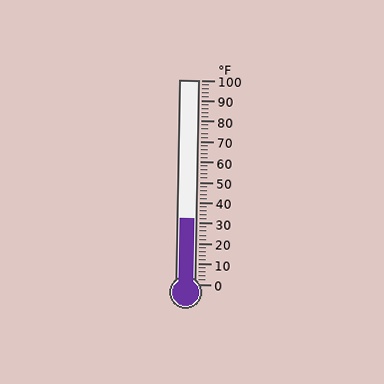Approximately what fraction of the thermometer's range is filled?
The thermometer is filled to approximately 30% of its range.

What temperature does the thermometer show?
The thermometer shows approximately 32°F.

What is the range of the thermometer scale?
The thermometer scale ranges from 0°F to 100°F.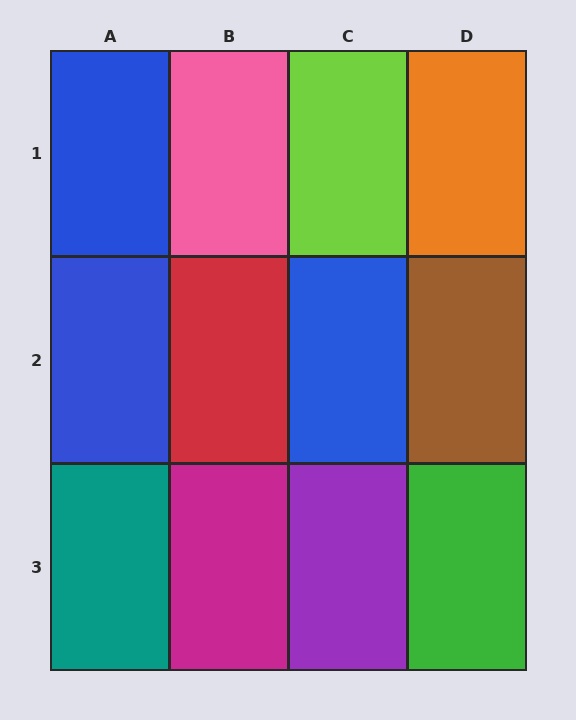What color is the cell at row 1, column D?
Orange.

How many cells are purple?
1 cell is purple.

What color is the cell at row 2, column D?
Brown.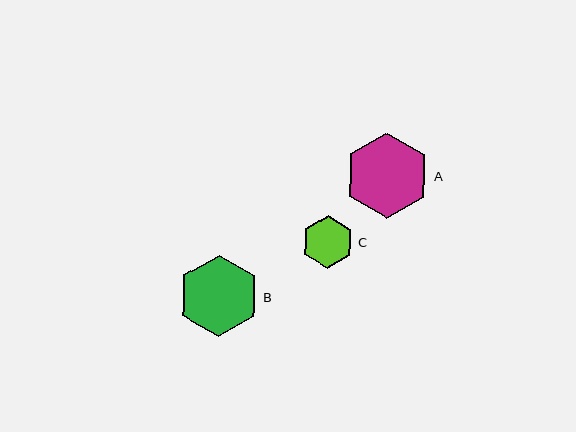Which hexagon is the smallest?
Hexagon C is the smallest with a size of approximately 53 pixels.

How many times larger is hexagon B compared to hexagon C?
Hexagon B is approximately 1.5 times the size of hexagon C.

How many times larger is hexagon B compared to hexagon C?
Hexagon B is approximately 1.5 times the size of hexagon C.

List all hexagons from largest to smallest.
From largest to smallest: A, B, C.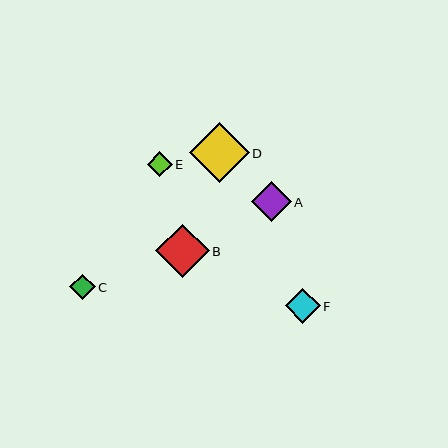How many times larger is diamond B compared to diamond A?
Diamond B is approximately 1.3 times the size of diamond A.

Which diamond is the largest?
Diamond D is the largest with a size of approximately 60 pixels.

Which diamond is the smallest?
Diamond E is the smallest with a size of approximately 24 pixels.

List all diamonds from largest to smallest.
From largest to smallest: D, B, A, F, C, E.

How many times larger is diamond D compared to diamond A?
Diamond D is approximately 1.5 times the size of diamond A.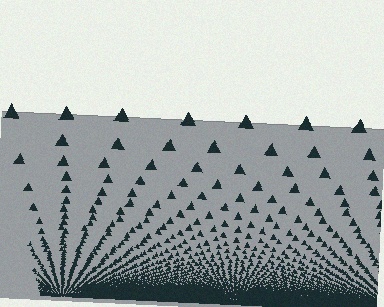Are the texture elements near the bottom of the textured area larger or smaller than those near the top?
Smaller. The gradient is inverted — elements near the bottom are smaller and denser.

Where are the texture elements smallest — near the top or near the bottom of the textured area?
Near the bottom.